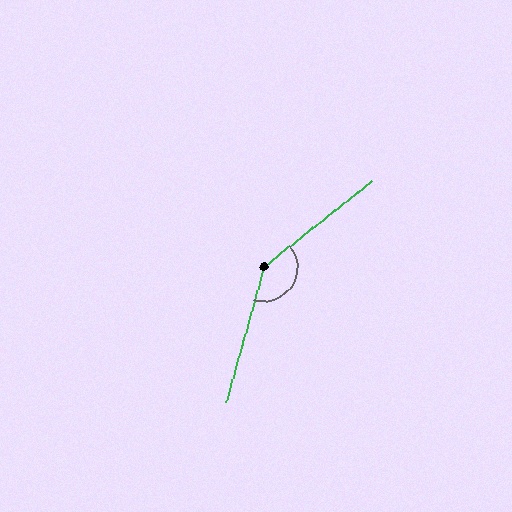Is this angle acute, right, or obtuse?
It is obtuse.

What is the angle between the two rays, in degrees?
Approximately 144 degrees.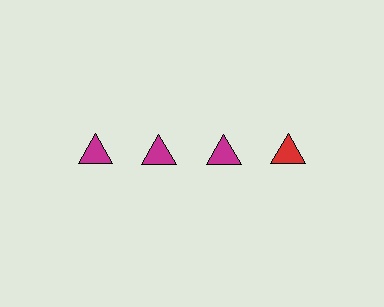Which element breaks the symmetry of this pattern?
The red triangle in the top row, second from right column breaks the symmetry. All other shapes are magenta triangles.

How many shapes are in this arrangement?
There are 4 shapes arranged in a grid pattern.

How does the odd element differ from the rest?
It has a different color: red instead of magenta.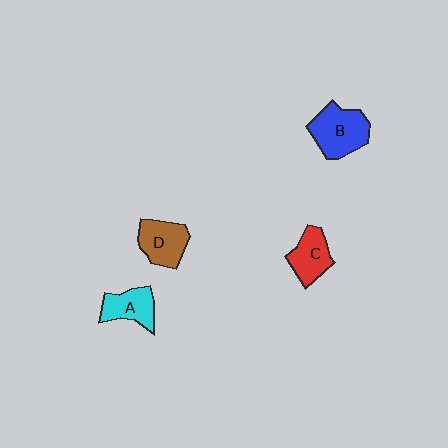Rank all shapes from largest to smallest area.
From largest to smallest: B (blue), D (brown), C (red), A (cyan).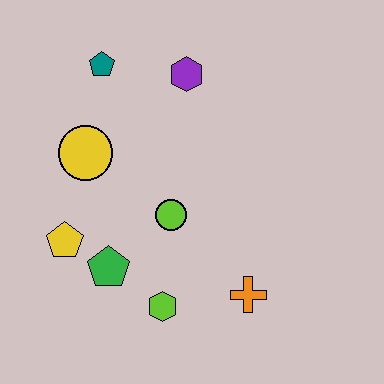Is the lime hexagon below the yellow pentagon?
Yes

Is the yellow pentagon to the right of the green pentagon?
No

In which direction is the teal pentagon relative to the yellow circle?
The teal pentagon is above the yellow circle.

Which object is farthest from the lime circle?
The teal pentagon is farthest from the lime circle.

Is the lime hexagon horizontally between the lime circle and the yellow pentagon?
Yes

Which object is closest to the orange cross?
The lime hexagon is closest to the orange cross.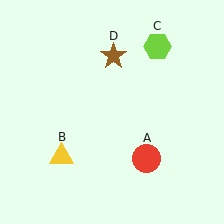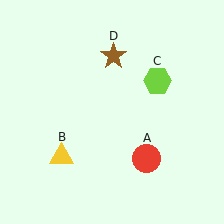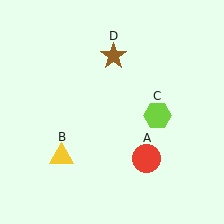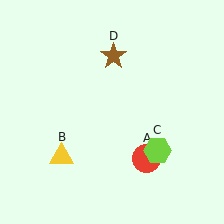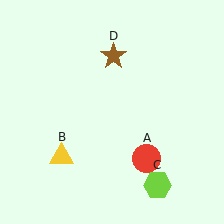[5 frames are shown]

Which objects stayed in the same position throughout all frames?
Red circle (object A) and yellow triangle (object B) and brown star (object D) remained stationary.